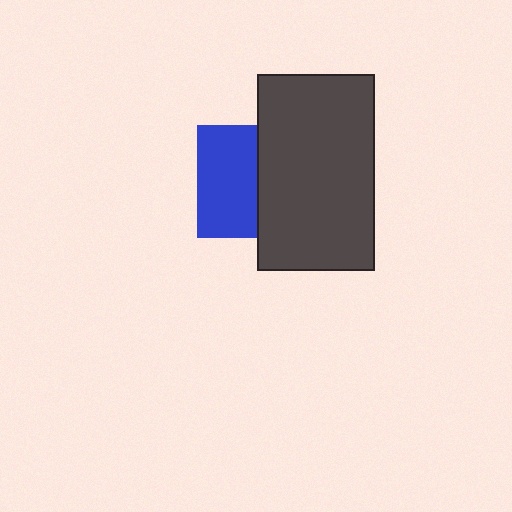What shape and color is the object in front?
The object in front is a dark gray rectangle.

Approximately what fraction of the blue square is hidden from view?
Roughly 46% of the blue square is hidden behind the dark gray rectangle.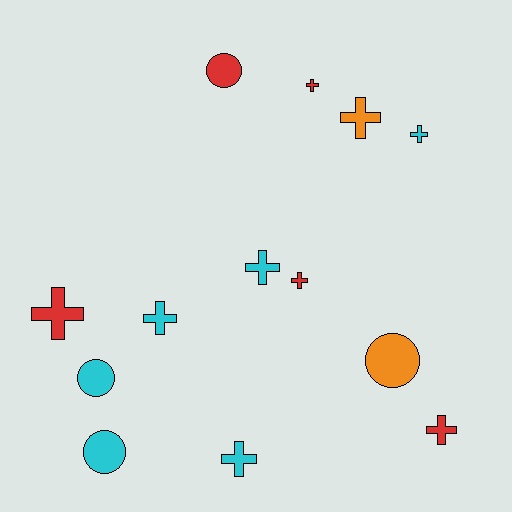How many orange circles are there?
There is 1 orange circle.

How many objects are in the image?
There are 13 objects.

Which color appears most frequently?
Cyan, with 6 objects.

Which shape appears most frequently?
Cross, with 9 objects.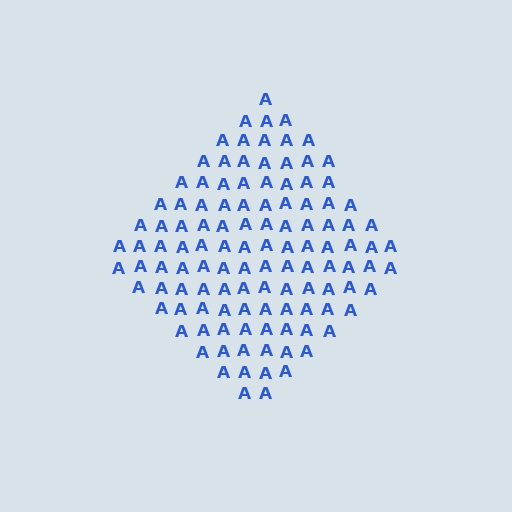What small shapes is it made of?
It is made of small letter A's.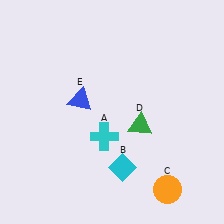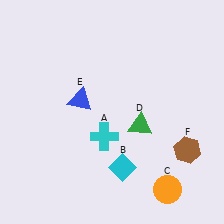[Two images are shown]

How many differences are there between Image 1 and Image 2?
There is 1 difference between the two images.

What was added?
A brown hexagon (F) was added in Image 2.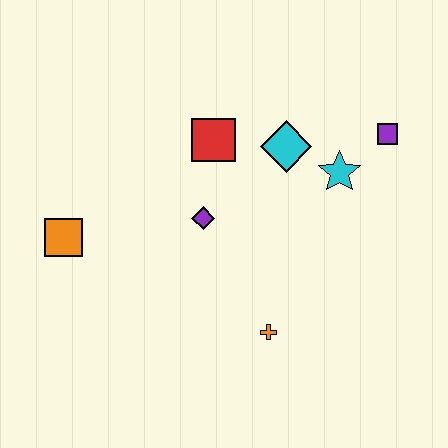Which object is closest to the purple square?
The cyan star is closest to the purple square.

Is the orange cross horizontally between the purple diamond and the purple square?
Yes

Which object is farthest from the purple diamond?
The purple square is farthest from the purple diamond.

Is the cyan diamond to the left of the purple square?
Yes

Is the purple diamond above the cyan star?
No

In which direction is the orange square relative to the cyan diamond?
The orange square is to the left of the cyan diamond.